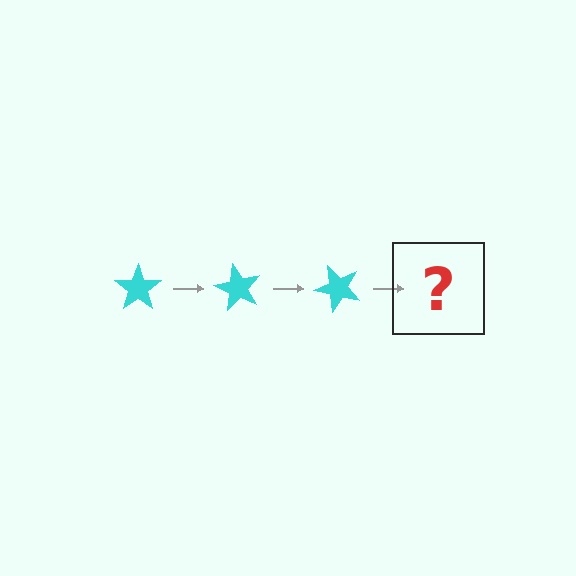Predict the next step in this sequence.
The next step is a cyan star rotated 180 degrees.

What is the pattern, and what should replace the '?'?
The pattern is that the star rotates 60 degrees each step. The '?' should be a cyan star rotated 180 degrees.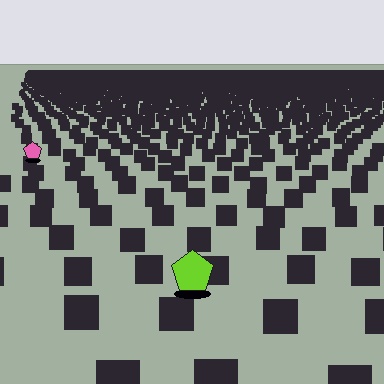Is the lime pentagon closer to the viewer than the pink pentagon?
Yes. The lime pentagon is closer — you can tell from the texture gradient: the ground texture is coarser near it.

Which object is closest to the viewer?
The lime pentagon is closest. The texture marks near it are larger and more spread out.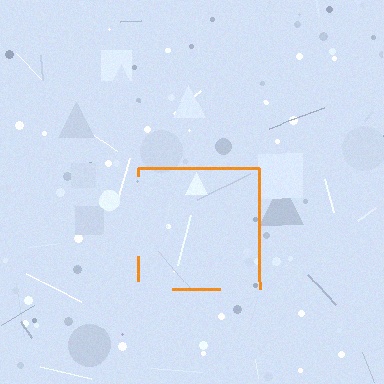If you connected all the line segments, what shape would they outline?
They would outline a square.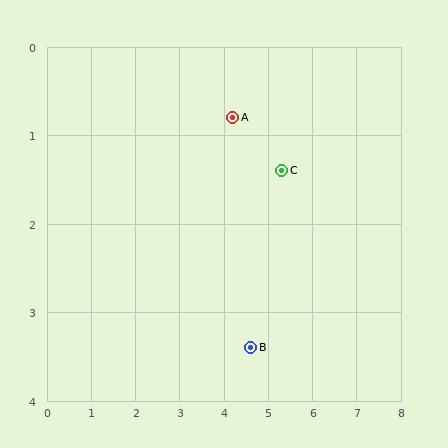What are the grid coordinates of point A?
Point A is at approximately (4.2, 0.8).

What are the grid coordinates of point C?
Point C is at approximately (5.3, 1.4).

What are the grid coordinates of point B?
Point B is at approximately (4.6, 3.4).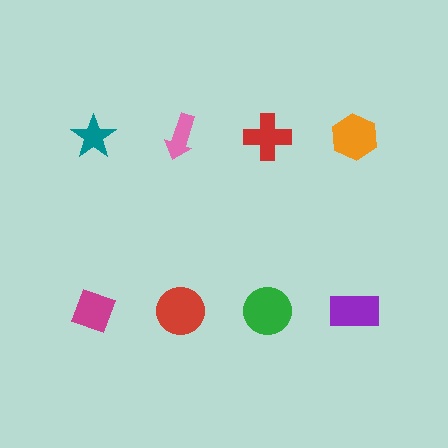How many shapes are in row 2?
4 shapes.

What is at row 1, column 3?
A red cross.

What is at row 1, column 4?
An orange hexagon.